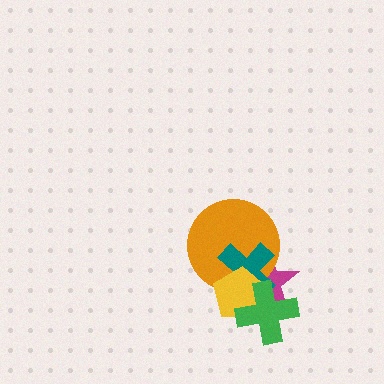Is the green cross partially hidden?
No, no other shape covers it.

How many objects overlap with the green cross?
3 objects overlap with the green cross.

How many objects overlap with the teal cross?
4 objects overlap with the teal cross.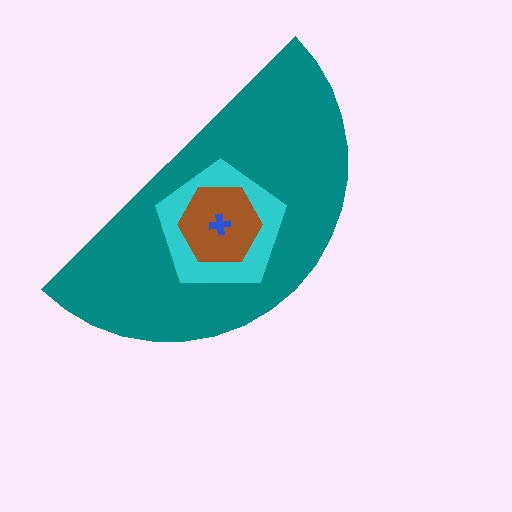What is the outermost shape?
The teal semicircle.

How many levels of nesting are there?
4.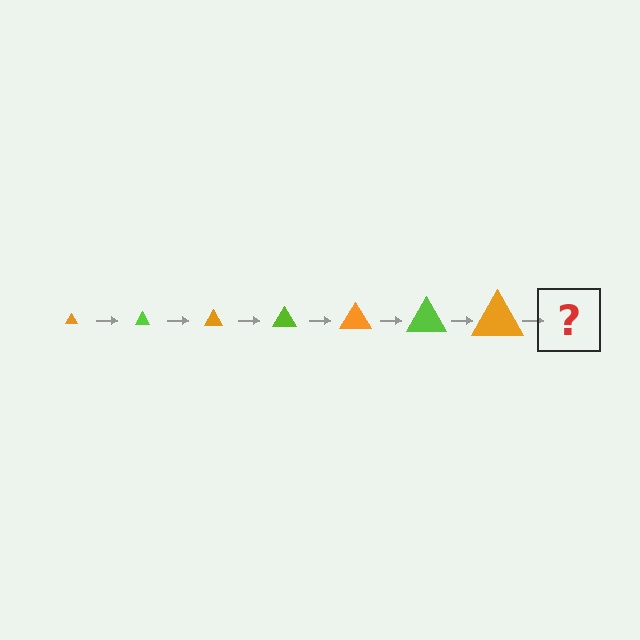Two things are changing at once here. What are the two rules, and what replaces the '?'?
The two rules are that the triangle grows larger each step and the color cycles through orange and lime. The '?' should be a lime triangle, larger than the previous one.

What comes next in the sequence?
The next element should be a lime triangle, larger than the previous one.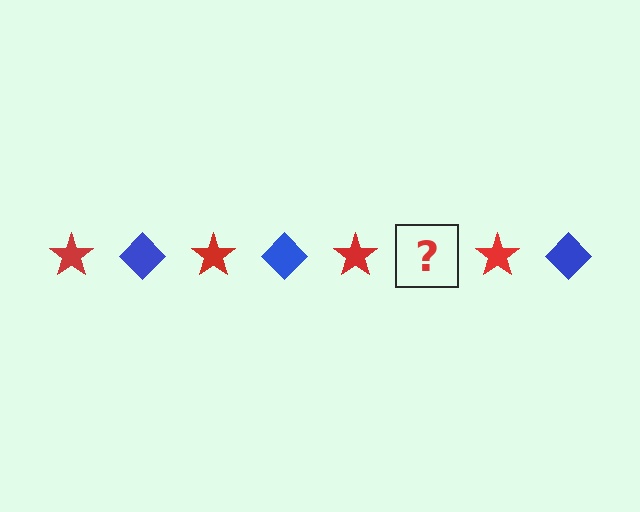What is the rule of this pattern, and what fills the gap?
The rule is that the pattern alternates between red star and blue diamond. The gap should be filled with a blue diamond.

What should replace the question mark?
The question mark should be replaced with a blue diamond.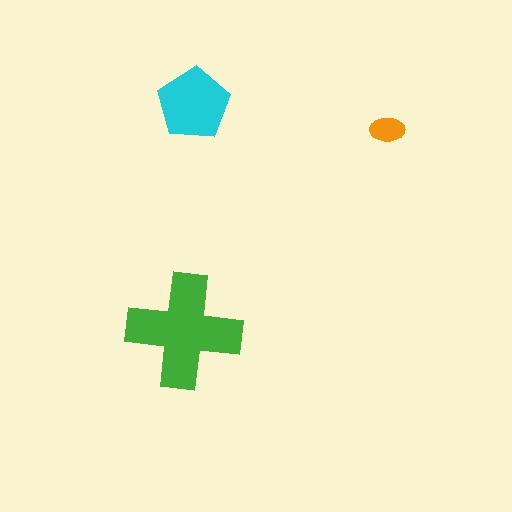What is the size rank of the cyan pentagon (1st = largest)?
2nd.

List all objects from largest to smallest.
The green cross, the cyan pentagon, the orange ellipse.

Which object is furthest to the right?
The orange ellipse is rightmost.